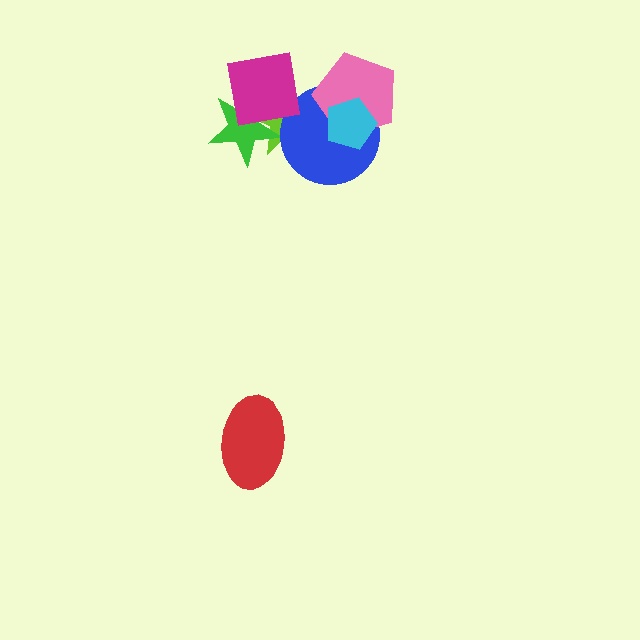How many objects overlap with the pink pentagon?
3 objects overlap with the pink pentagon.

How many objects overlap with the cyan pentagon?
2 objects overlap with the cyan pentagon.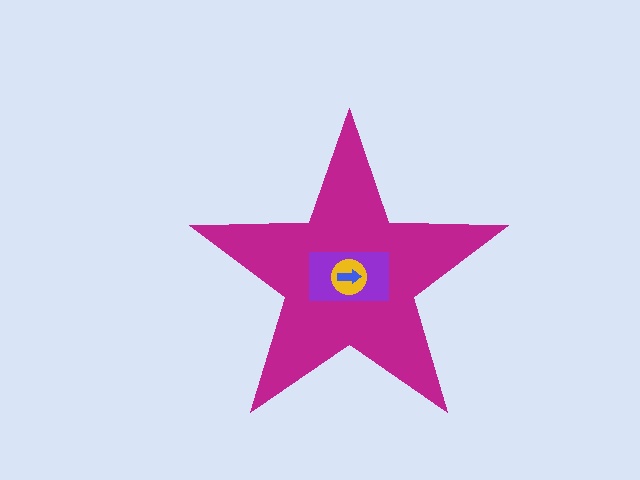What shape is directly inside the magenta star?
The purple rectangle.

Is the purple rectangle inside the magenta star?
Yes.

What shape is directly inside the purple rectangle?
The yellow circle.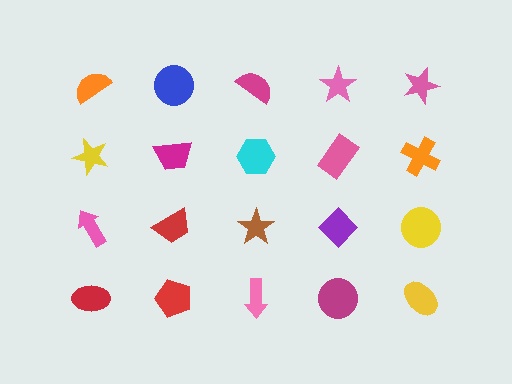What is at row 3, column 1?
A pink arrow.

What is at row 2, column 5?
An orange cross.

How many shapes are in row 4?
5 shapes.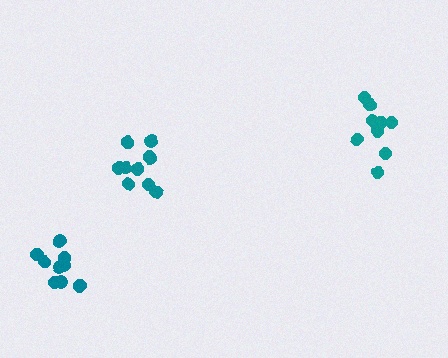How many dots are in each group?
Group 1: 10 dots, Group 2: 10 dots, Group 3: 9 dots (29 total).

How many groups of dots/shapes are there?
There are 3 groups.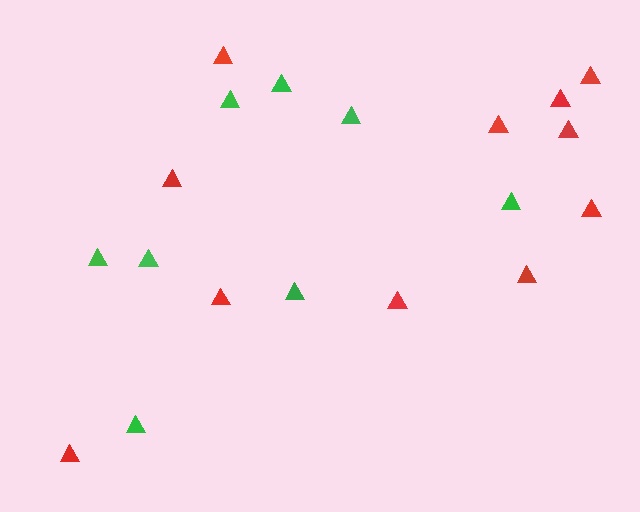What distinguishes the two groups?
There are 2 groups: one group of red triangles (11) and one group of green triangles (8).